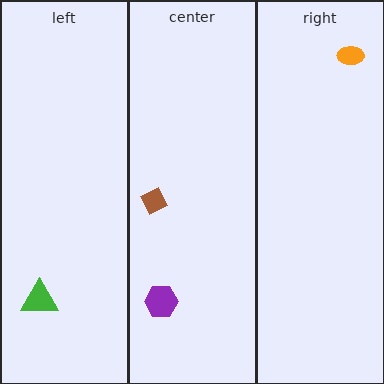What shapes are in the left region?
The green triangle.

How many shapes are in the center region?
2.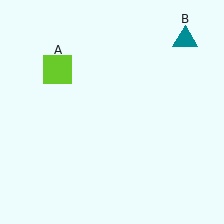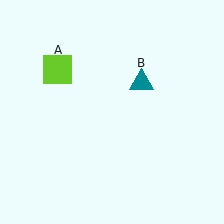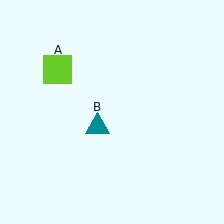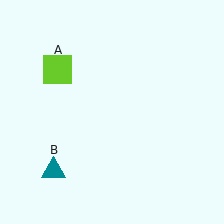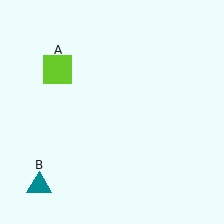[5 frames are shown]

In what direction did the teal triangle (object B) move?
The teal triangle (object B) moved down and to the left.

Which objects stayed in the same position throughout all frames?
Lime square (object A) remained stationary.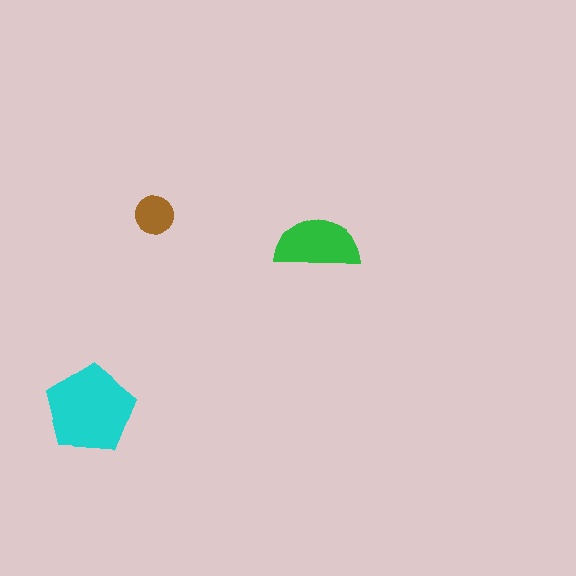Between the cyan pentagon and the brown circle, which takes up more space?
The cyan pentagon.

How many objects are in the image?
There are 3 objects in the image.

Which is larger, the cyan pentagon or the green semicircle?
The cyan pentagon.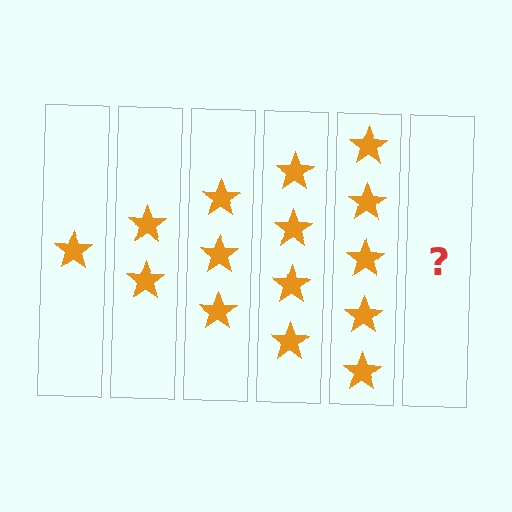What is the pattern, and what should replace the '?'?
The pattern is that each step adds one more star. The '?' should be 6 stars.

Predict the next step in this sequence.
The next step is 6 stars.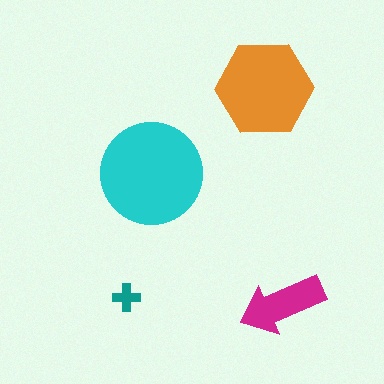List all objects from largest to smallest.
The cyan circle, the orange hexagon, the magenta arrow, the teal cross.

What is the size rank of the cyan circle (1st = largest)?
1st.